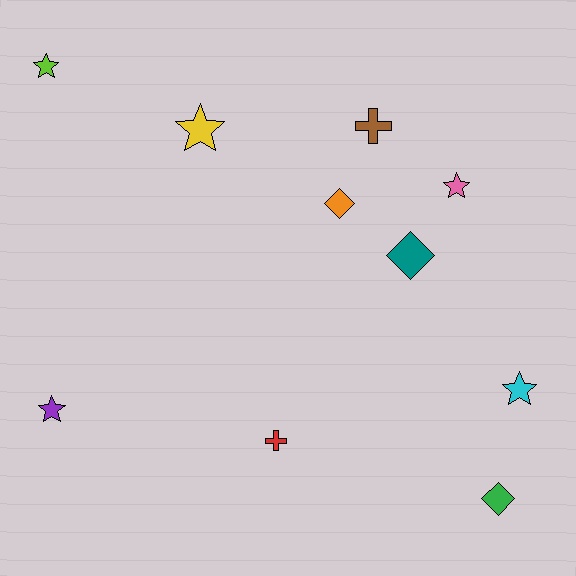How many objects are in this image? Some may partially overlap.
There are 10 objects.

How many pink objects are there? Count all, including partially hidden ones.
There is 1 pink object.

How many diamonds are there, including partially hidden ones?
There are 3 diamonds.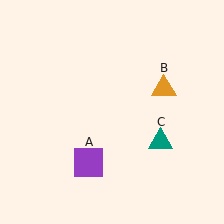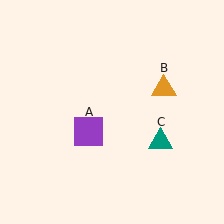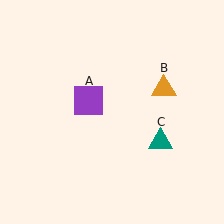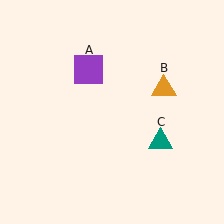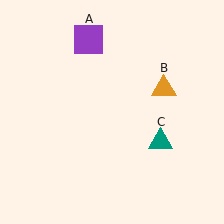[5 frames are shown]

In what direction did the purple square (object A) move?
The purple square (object A) moved up.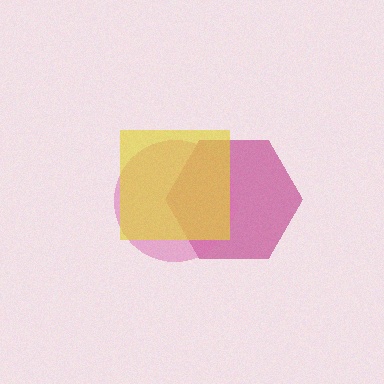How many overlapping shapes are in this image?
There are 3 overlapping shapes in the image.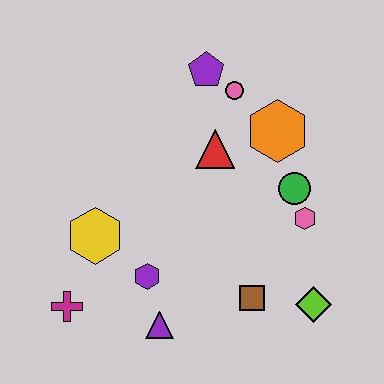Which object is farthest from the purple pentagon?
The magenta cross is farthest from the purple pentagon.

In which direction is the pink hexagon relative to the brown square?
The pink hexagon is above the brown square.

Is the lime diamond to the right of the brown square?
Yes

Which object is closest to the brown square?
The lime diamond is closest to the brown square.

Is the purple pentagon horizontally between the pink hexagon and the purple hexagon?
Yes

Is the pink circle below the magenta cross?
No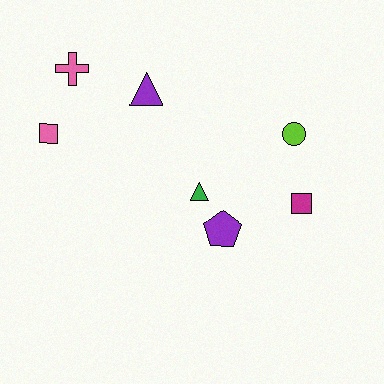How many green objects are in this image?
There is 1 green object.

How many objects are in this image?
There are 7 objects.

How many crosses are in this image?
There is 1 cross.